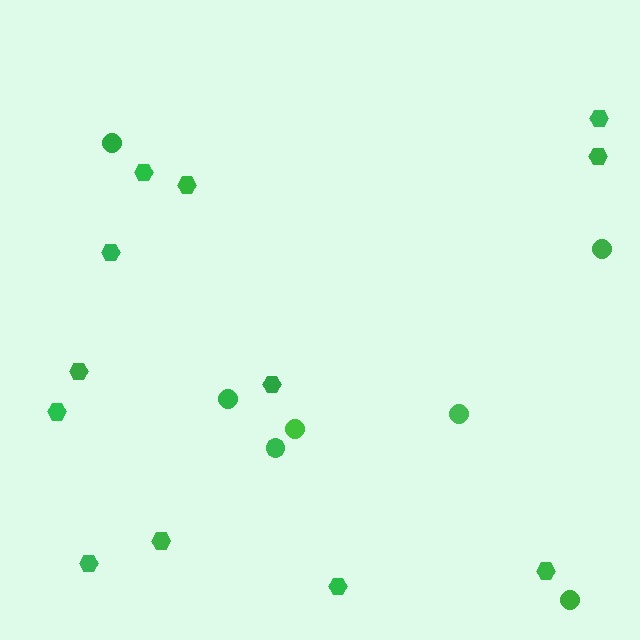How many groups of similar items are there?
There are 2 groups: one group of circles (7) and one group of hexagons (12).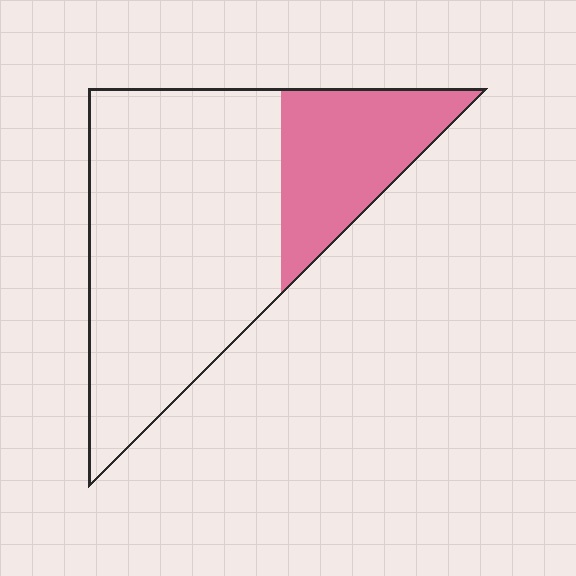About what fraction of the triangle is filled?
About one quarter (1/4).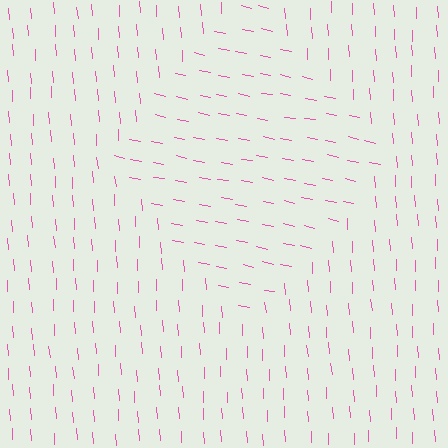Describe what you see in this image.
The image is filled with small pink line segments. A diamond region in the image has lines oriented differently from the surrounding lines, creating a visible texture boundary.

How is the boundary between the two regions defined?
The boundary is defined purely by a change in line orientation (approximately 74 degrees difference). All lines are the same color and thickness.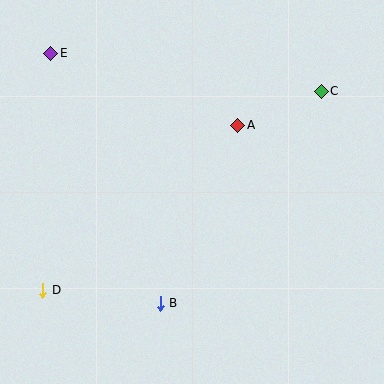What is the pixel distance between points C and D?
The distance between C and D is 342 pixels.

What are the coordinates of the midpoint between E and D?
The midpoint between E and D is at (47, 172).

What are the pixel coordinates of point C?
Point C is at (321, 91).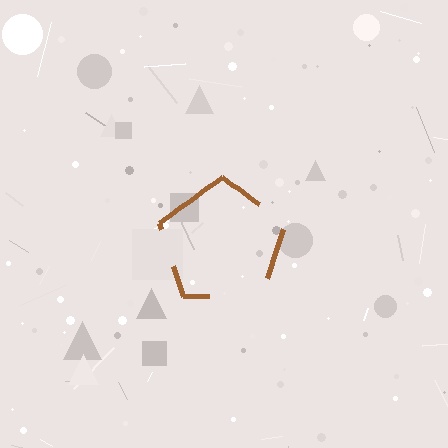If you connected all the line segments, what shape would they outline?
They would outline a pentagon.